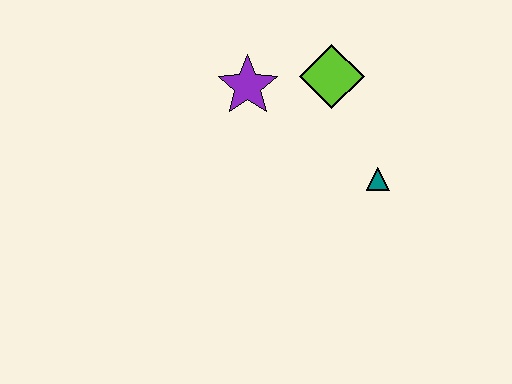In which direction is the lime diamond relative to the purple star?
The lime diamond is to the right of the purple star.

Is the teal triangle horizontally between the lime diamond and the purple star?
No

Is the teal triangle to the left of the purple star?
No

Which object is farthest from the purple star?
The teal triangle is farthest from the purple star.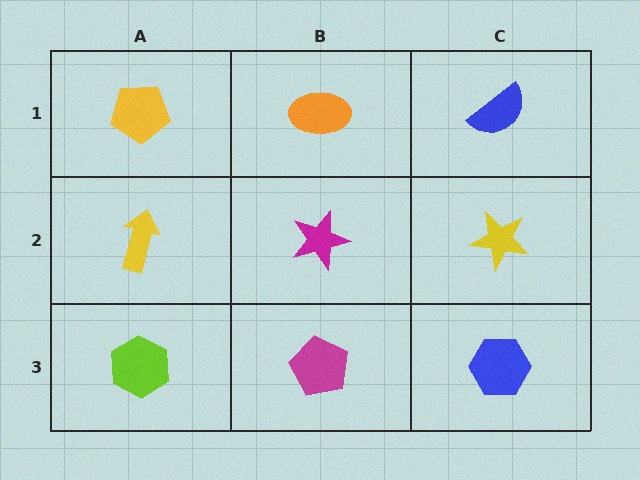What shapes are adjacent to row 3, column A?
A yellow arrow (row 2, column A), a magenta pentagon (row 3, column B).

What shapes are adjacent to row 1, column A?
A yellow arrow (row 2, column A), an orange ellipse (row 1, column B).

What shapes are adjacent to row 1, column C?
A yellow star (row 2, column C), an orange ellipse (row 1, column B).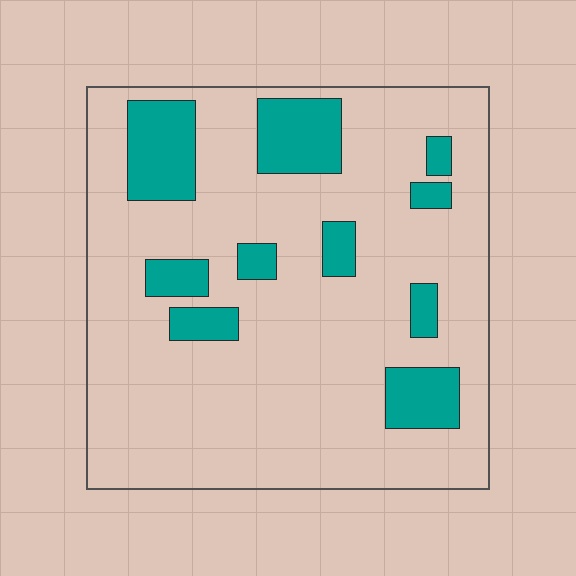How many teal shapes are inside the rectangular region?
10.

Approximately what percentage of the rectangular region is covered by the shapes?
Approximately 20%.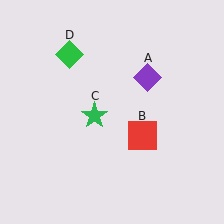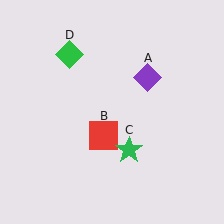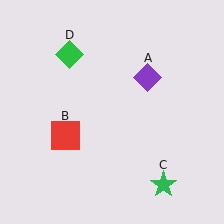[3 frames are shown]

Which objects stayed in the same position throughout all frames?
Purple diamond (object A) and green diamond (object D) remained stationary.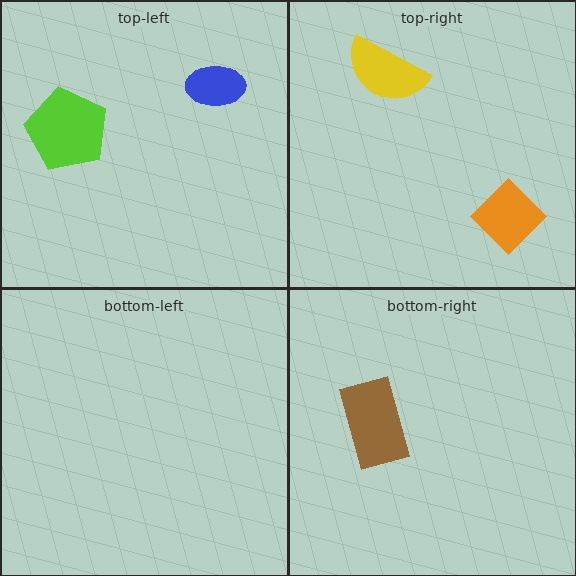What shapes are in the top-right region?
The orange diamond, the yellow semicircle.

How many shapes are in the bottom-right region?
1.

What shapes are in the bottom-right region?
The brown rectangle.